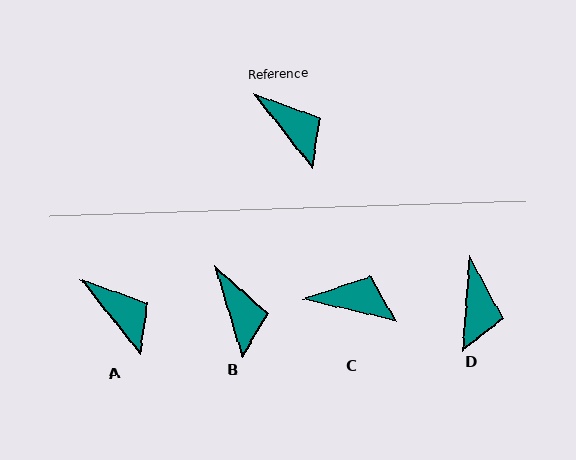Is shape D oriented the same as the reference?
No, it is off by about 43 degrees.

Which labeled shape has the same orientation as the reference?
A.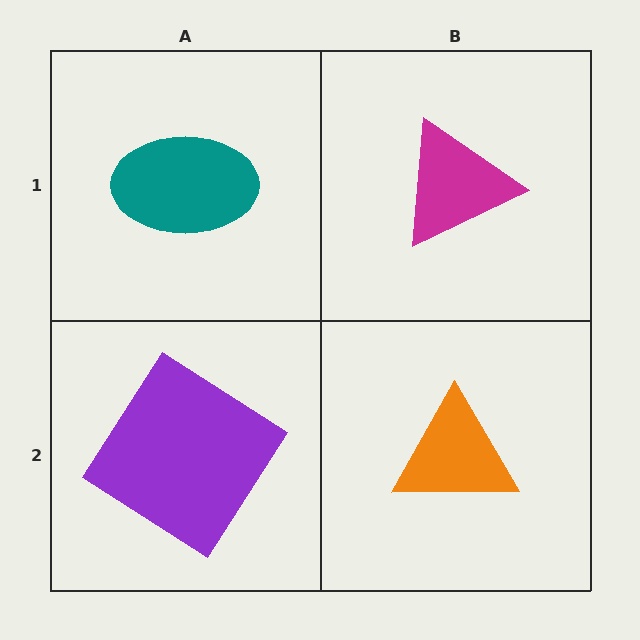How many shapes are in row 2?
2 shapes.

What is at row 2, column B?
An orange triangle.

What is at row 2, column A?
A purple diamond.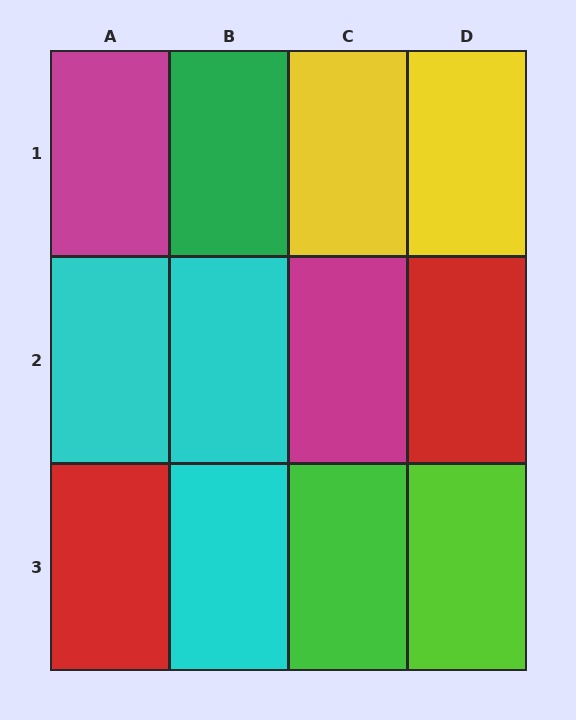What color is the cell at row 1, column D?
Yellow.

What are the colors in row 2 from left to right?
Cyan, cyan, magenta, red.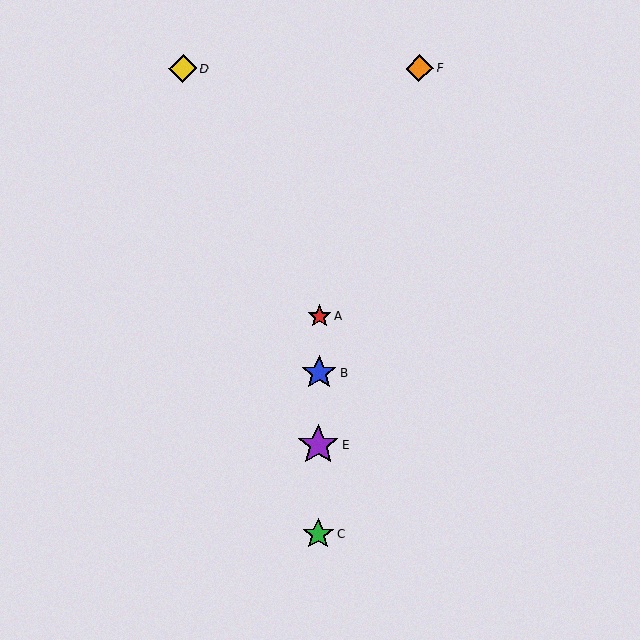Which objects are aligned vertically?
Objects A, B, C, E are aligned vertically.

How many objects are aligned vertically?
4 objects (A, B, C, E) are aligned vertically.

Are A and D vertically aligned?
No, A is at x≈319 and D is at x≈183.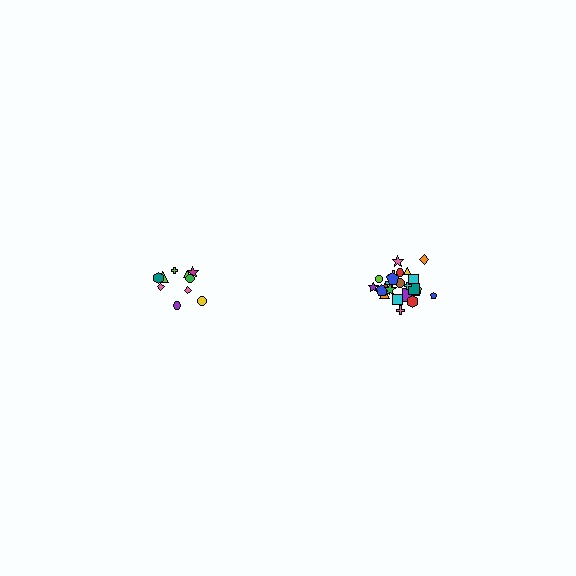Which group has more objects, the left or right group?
The right group.